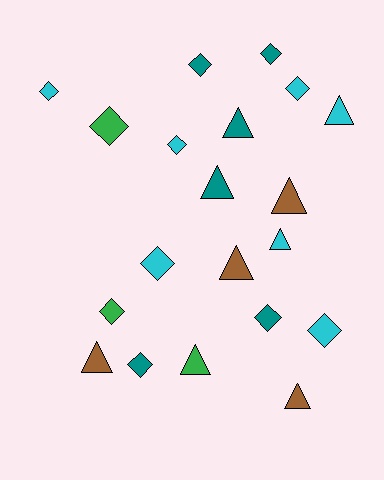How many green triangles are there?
There is 1 green triangle.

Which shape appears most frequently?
Diamond, with 11 objects.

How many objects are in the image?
There are 20 objects.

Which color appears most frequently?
Cyan, with 7 objects.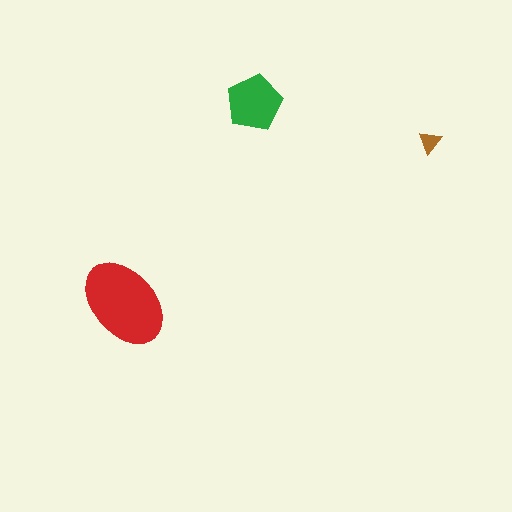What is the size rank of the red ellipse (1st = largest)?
1st.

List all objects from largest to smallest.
The red ellipse, the green pentagon, the brown triangle.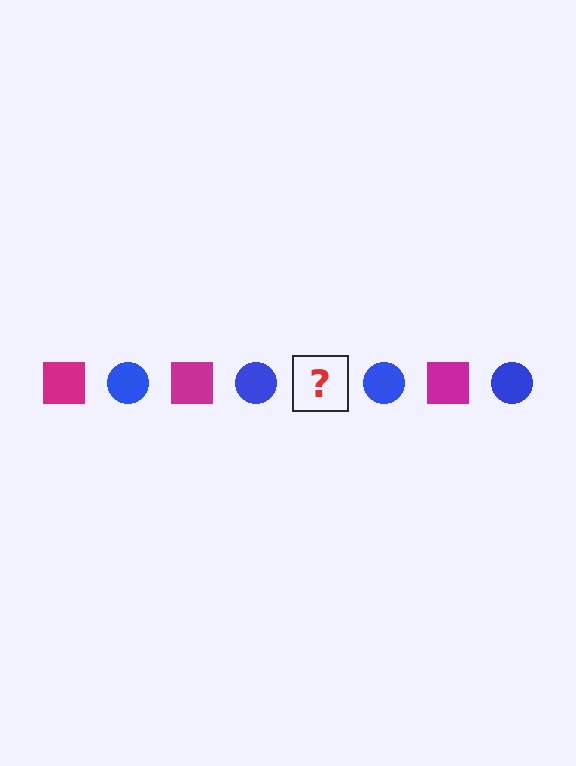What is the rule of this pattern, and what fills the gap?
The rule is that the pattern alternates between magenta square and blue circle. The gap should be filled with a magenta square.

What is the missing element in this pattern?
The missing element is a magenta square.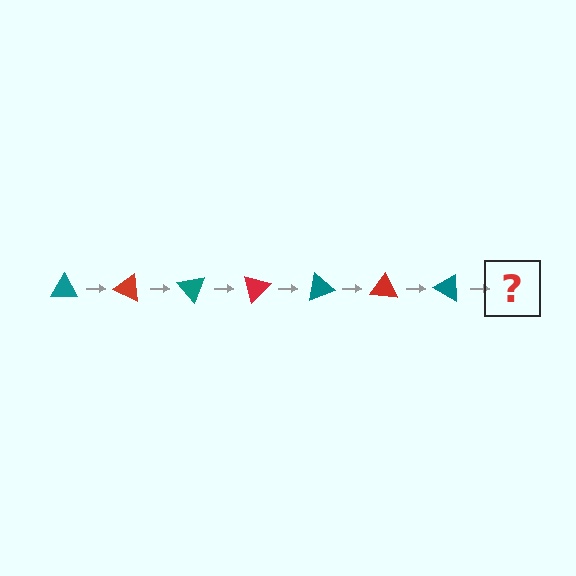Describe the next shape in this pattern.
It should be a red triangle, rotated 175 degrees from the start.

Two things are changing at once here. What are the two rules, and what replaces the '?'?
The two rules are that it rotates 25 degrees each step and the color cycles through teal and red. The '?' should be a red triangle, rotated 175 degrees from the start.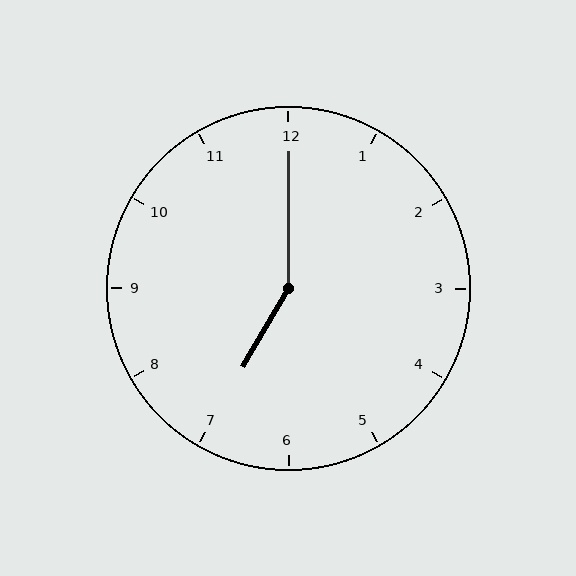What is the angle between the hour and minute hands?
Approximately 150 degrees.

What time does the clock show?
7:00.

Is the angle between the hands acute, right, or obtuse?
It is obtuse.